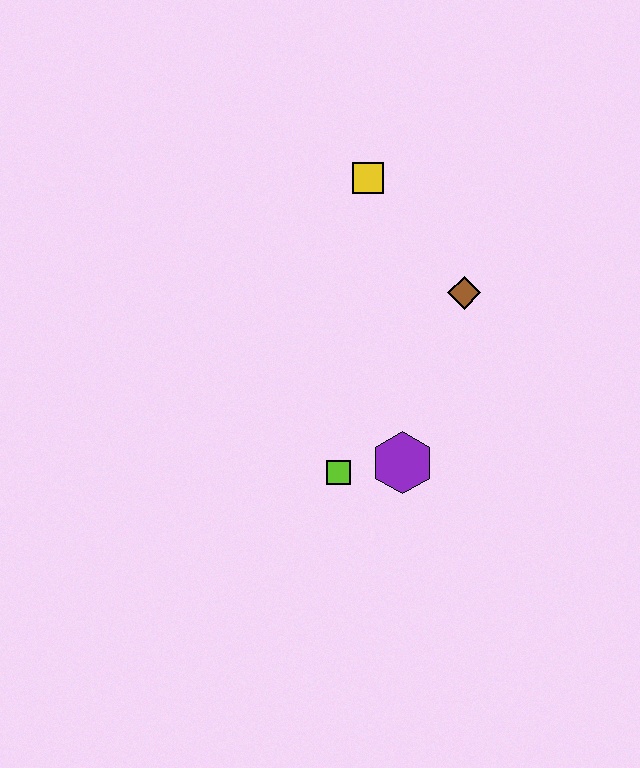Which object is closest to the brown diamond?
The yellow square is closest to the brown diamond.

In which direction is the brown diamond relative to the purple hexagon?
The brown diamond is above the purple hexagon.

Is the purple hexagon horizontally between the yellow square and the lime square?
No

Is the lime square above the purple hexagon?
No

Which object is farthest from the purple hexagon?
The yellow square is farthest from the purple hexagon.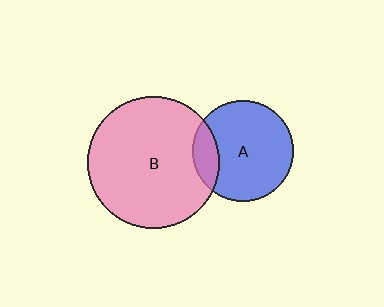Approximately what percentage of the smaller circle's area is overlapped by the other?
Approximately 15%.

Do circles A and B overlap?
Yes.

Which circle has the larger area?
Circle B (pink).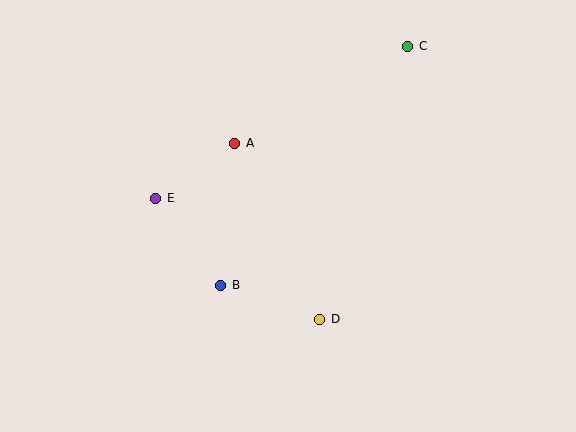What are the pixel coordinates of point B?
Point B is at (221, 285).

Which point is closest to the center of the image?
Point A at (235, 143) is closest to the center.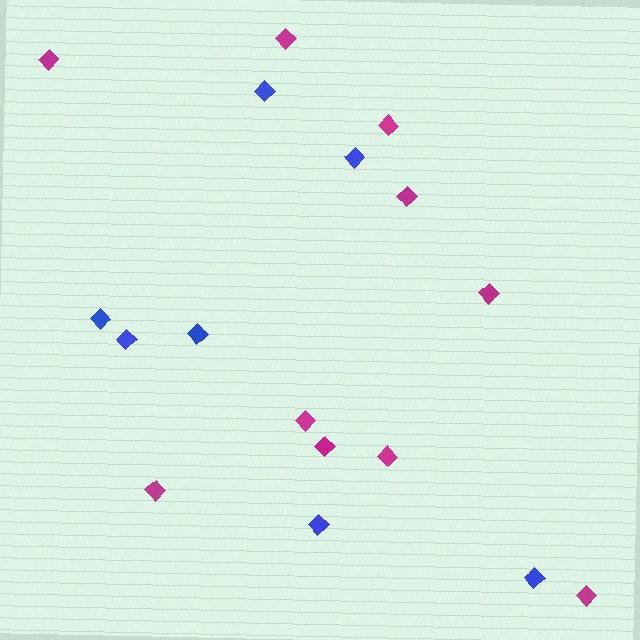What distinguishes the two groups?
There are 2 groups: one group of blue diamonds (7) and one group of magenta diamonds (10).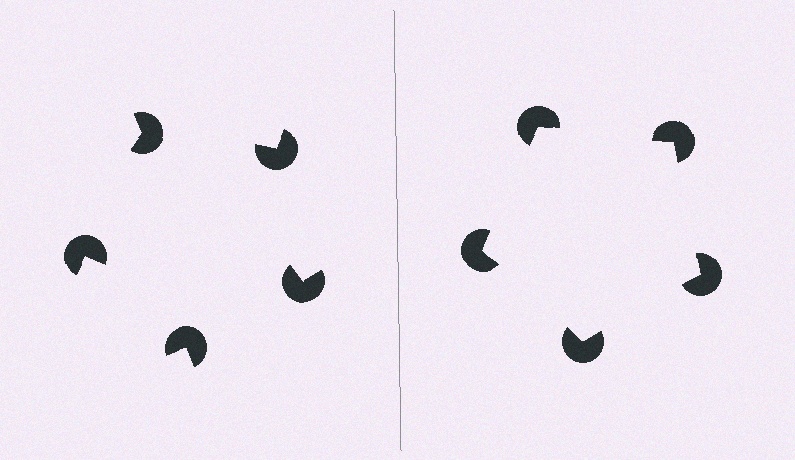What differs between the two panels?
The pac-man discs are positioned identically on both sides; only the wedge orientations differ. On the right they align to a pentagon; on the left they are misaligned.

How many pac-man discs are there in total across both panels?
10 — 5 on each side.